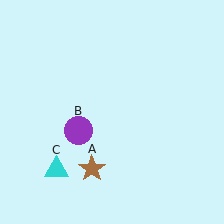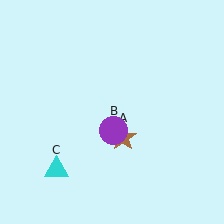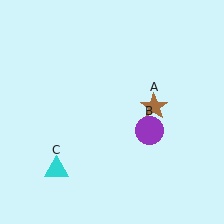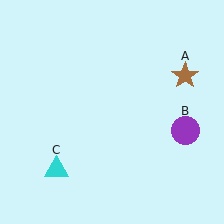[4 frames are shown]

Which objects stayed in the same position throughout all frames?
Cyan triangle (object C) remained stationary.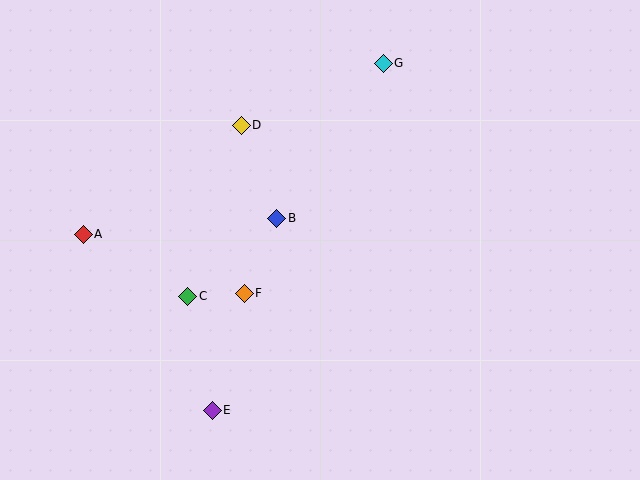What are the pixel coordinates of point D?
Point D is at (241, 125).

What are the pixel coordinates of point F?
Point F is at (244, 293).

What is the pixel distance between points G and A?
The distance between G and A is 345 pixels.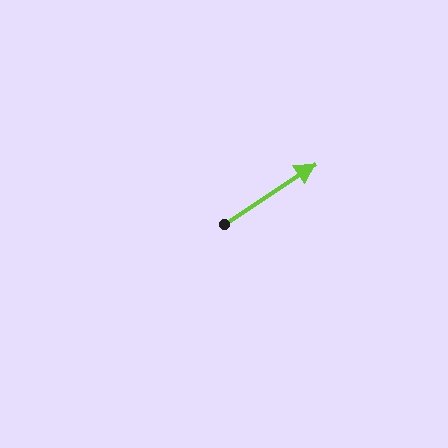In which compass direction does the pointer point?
Northeast.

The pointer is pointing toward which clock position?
Roughly 2 o'clock.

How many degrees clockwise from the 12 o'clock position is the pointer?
Approximately 57 degrees.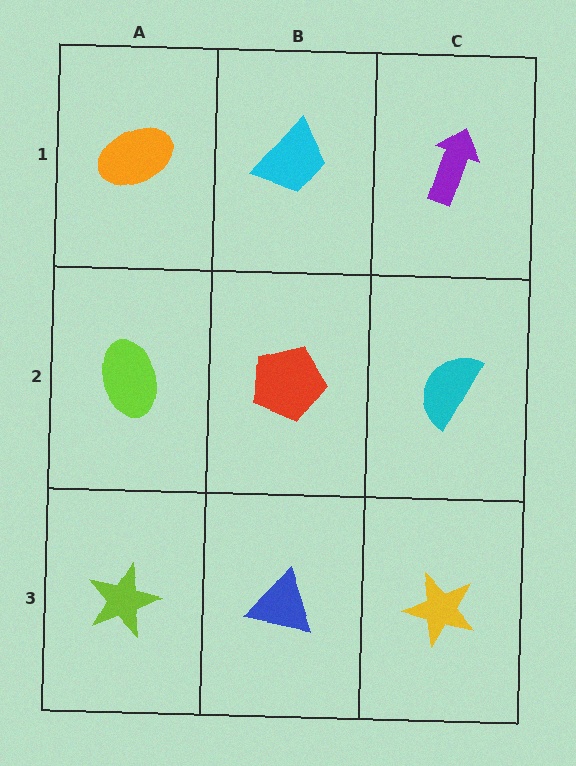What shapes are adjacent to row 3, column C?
A cyan semicircle (row 2, column C), a blue triangle (row 3, column B).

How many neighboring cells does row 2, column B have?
4.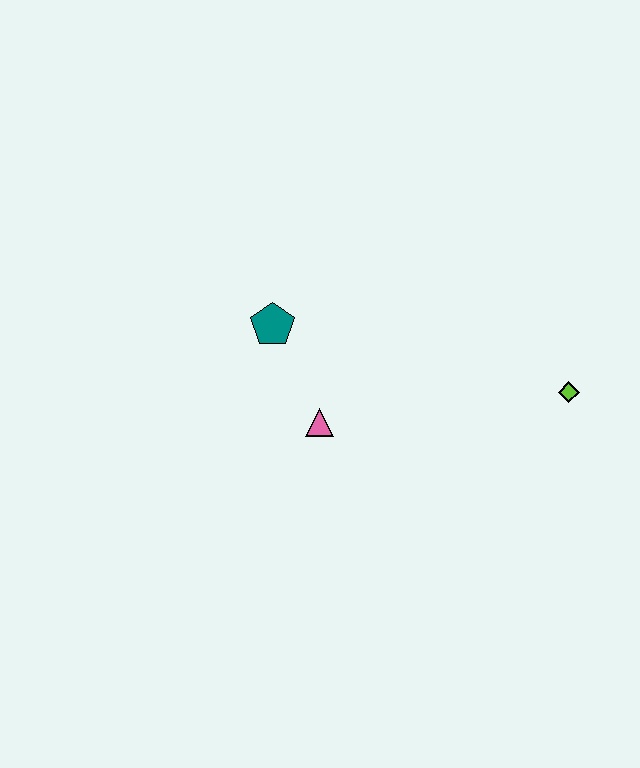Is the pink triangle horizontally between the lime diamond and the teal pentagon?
Yes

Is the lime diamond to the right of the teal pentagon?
Yes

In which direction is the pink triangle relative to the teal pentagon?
The pink triangle is below the teal pentagon.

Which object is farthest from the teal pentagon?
The lime diamond is farthest from the teal pentagon.